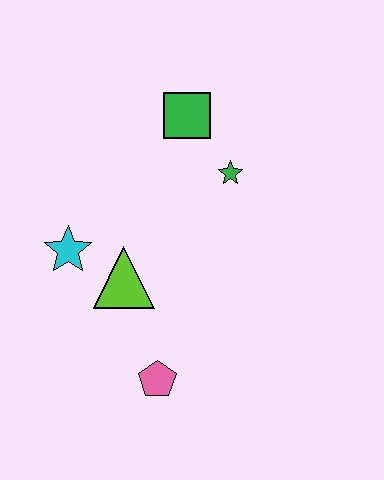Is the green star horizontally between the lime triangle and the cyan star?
No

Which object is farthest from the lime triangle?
The green square is farthest from the lime triangle.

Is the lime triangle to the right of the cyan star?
Yes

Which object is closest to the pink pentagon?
The lime triangle is closest to the pink pentagon.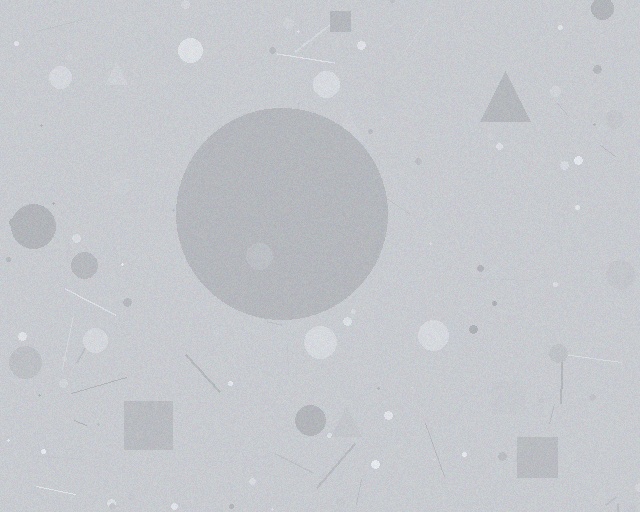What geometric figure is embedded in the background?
A circle is embedded in the background.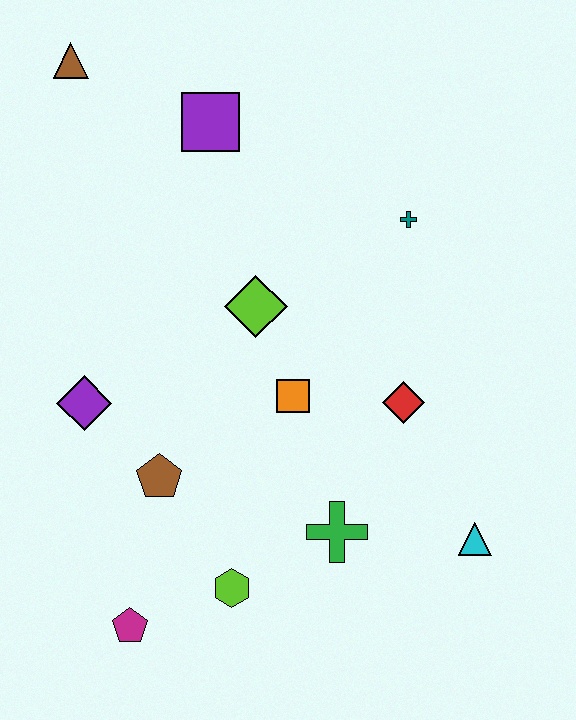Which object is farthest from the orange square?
The brown triangle is farthest from the orange square.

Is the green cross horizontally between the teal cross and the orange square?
Yes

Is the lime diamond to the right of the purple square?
Yes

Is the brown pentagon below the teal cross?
Yes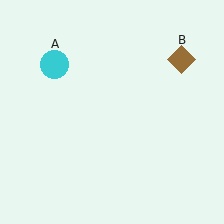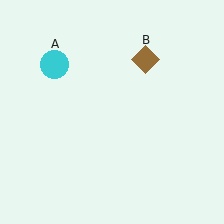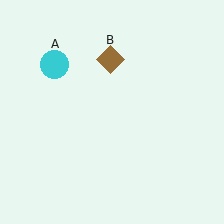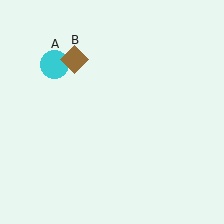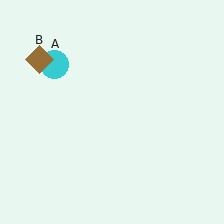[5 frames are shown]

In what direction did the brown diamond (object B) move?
The brown diamond (object B) moved left.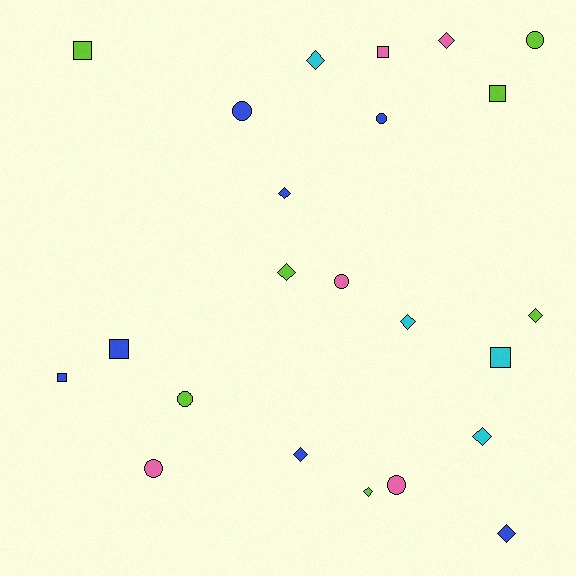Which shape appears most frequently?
Diamond, with 10 objects.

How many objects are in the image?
There are 23 objects.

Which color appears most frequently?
Lime, with 7 objects.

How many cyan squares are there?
There is 1 cyan square.